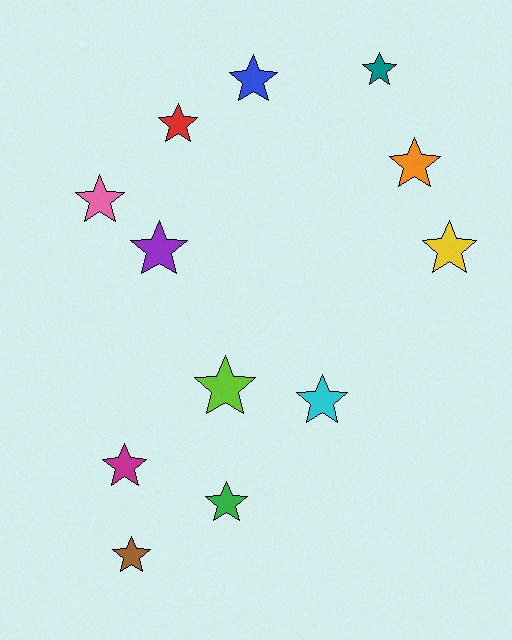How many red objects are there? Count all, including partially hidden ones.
There is 1 red object.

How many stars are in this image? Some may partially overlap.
There are 12 stars.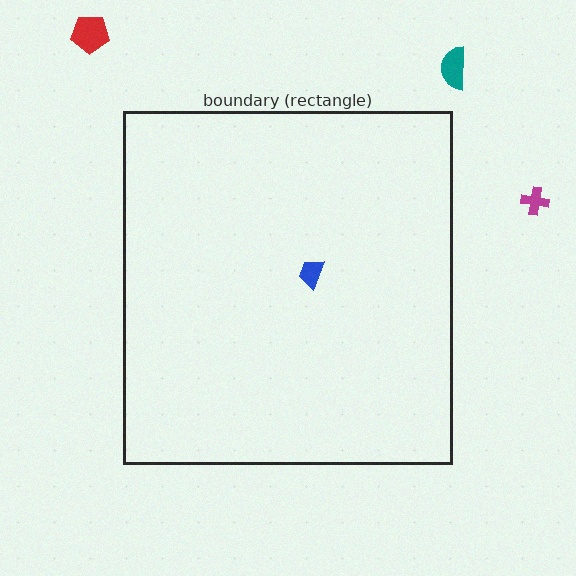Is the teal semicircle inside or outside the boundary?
Outside.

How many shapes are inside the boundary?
1 inside, 3 outside.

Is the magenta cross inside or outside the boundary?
Outside.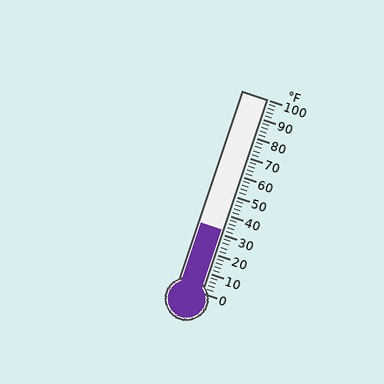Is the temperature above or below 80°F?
The temperature is below 80°F.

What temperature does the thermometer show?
The thermometer shows approximately 32°F.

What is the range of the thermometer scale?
The thermometer scale ranges from 0°F to 100°F.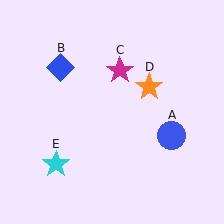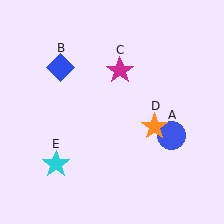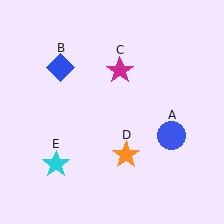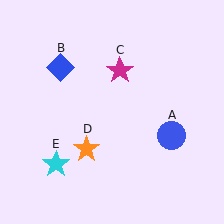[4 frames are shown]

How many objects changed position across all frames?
1 object changed position: orange star (object D).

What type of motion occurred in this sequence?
The orange star (object D) rotated clockwise around the center of the scene.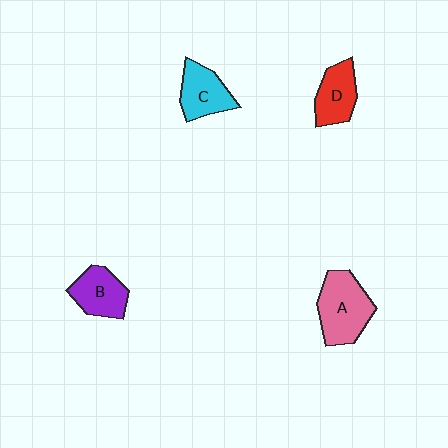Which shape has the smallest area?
Shape D (red).